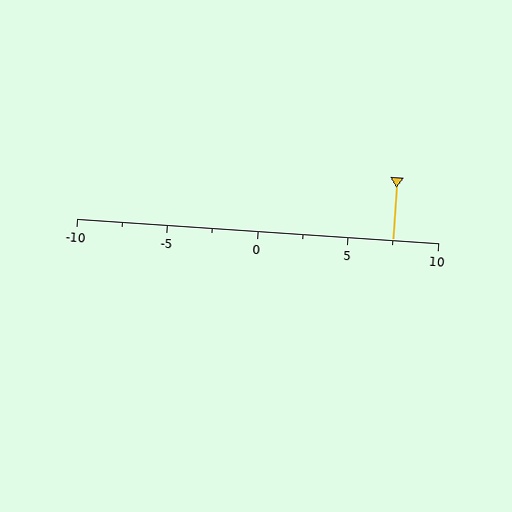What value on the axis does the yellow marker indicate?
The marker indicates approximately 7.5.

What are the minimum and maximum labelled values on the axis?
The axis runs from -10 to 10.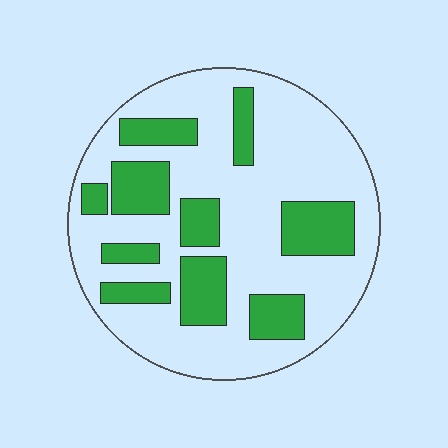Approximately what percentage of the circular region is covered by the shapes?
Approximately 30%.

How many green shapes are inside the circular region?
10.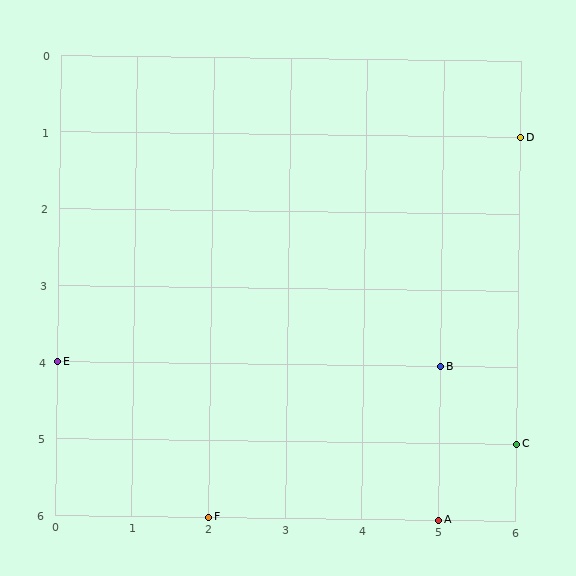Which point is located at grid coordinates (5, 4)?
Point B is at (5, 4).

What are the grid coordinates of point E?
Point E is at grid coordinates (0, 4).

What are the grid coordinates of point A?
Point A is at grid coordinates (5, 6).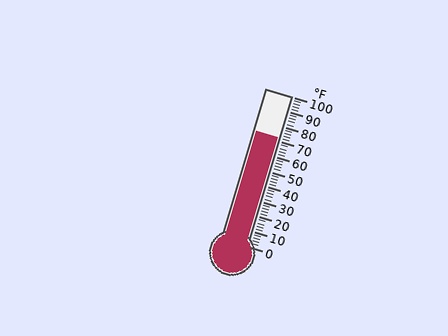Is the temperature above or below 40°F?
The temperature is above 40°F.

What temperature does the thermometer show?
The thermometer shows approximately 72°F.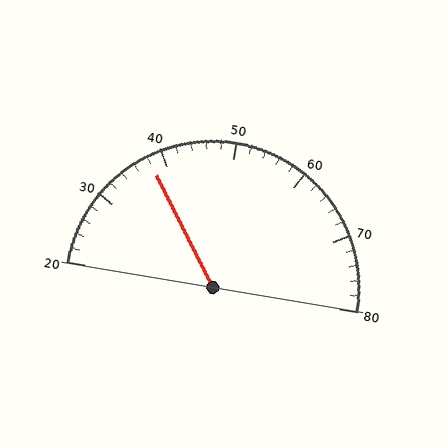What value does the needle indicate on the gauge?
The needle indicates approximately 38.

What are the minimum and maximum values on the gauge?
The gauge ranges from 20 to 80.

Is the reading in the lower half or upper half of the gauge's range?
The reading is in the lower half of the range (20 to 80).